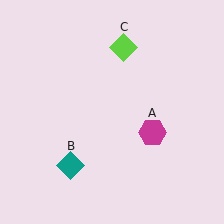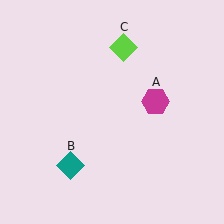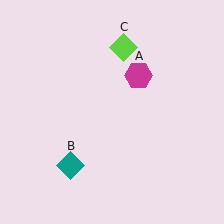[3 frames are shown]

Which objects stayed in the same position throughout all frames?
Teal diamond (object B) and lime diamond (object C) remained stationary.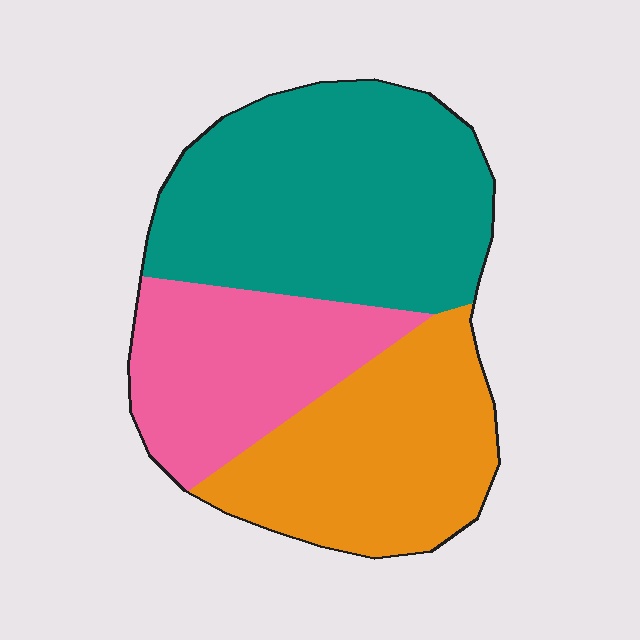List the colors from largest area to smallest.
From largest to smallest: teal, orange, pink.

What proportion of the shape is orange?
Orange takes up about one third (1/3) of the shape.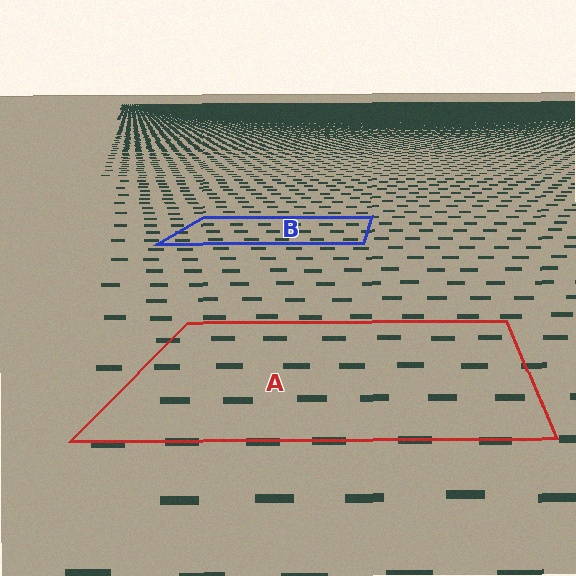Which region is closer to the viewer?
Region A is closer. The texture elements there are larger and more spread out.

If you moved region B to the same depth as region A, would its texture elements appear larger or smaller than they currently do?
They would appear larger. At a closer depth, the same texture elements are projected at a bigger on-screen size.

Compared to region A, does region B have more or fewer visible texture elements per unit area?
Region B has more texture elements per unit area — they are packed more densely because it is farther away.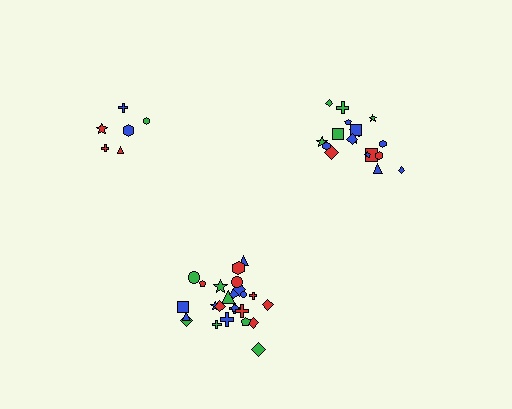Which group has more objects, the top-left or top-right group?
The top-right group.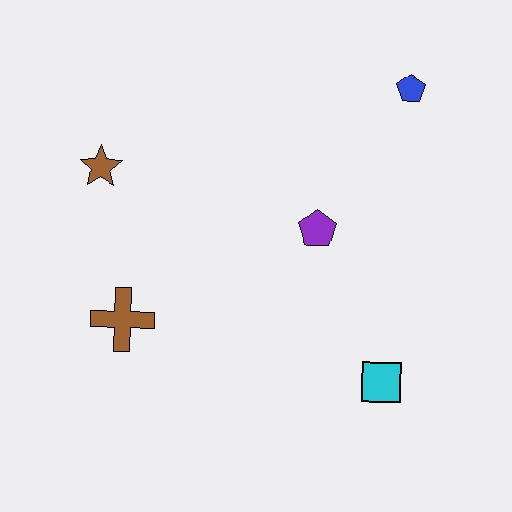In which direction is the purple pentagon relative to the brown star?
The purple pentagon is to the right of the brown star.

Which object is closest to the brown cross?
The brown star is closest to the brown cross.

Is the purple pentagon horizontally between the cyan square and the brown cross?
Yes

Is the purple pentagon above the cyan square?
Yes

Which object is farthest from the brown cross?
The blue pentagon is farthest from the brown cross.